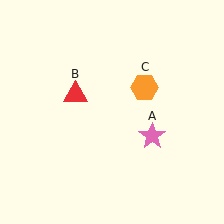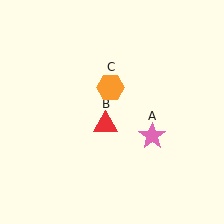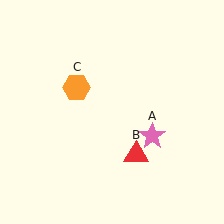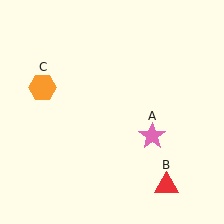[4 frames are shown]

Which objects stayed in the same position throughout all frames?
Pink star (object A) remained stationary.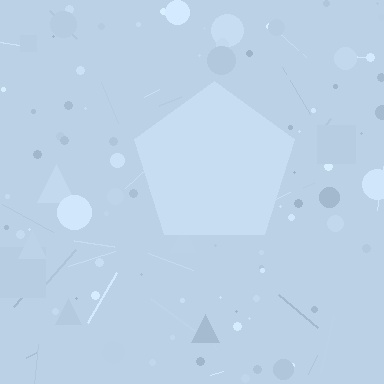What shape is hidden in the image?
A pentagon is hidden in the image.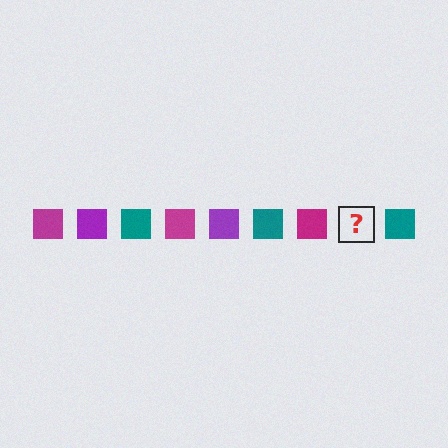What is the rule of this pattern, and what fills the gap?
The rule is that the pattern cycles through magenta, purple, teal squares. The gap should be filled with a purple square.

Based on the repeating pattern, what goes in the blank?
The blank should be a purple square.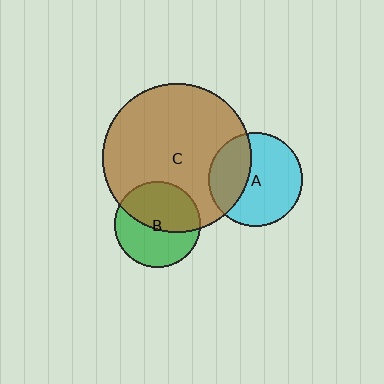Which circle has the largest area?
Circle C (brown).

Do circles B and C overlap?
Yes.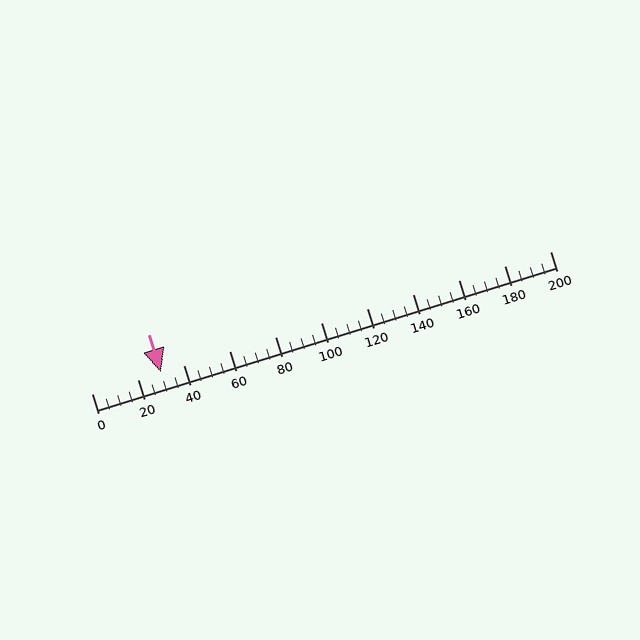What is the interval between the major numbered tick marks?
The major tick marks are spaced 20 units apart.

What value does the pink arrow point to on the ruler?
The pink arrow points to approximately 30.